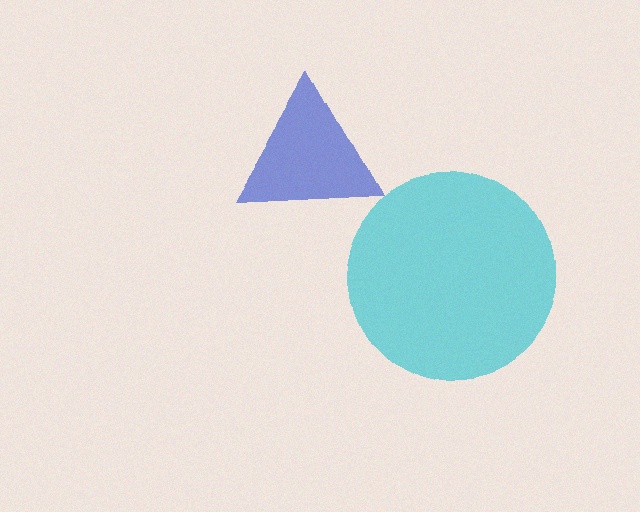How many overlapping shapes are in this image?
There are 2 overlapping shapes in the image.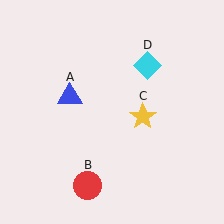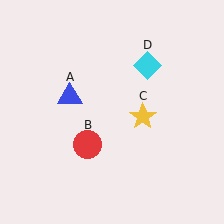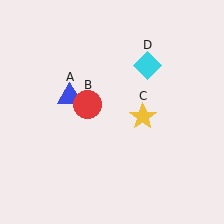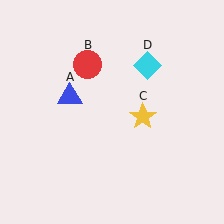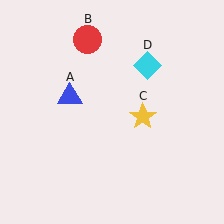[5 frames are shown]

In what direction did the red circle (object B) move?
The red circle (object B) moved up.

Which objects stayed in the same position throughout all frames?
Blue triangle (object A) and yellow star (object C) and cyan diamond (object D) remained stationary.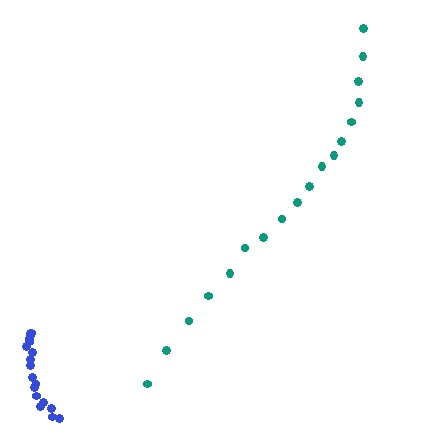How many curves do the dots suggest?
There are 2 distinct paths.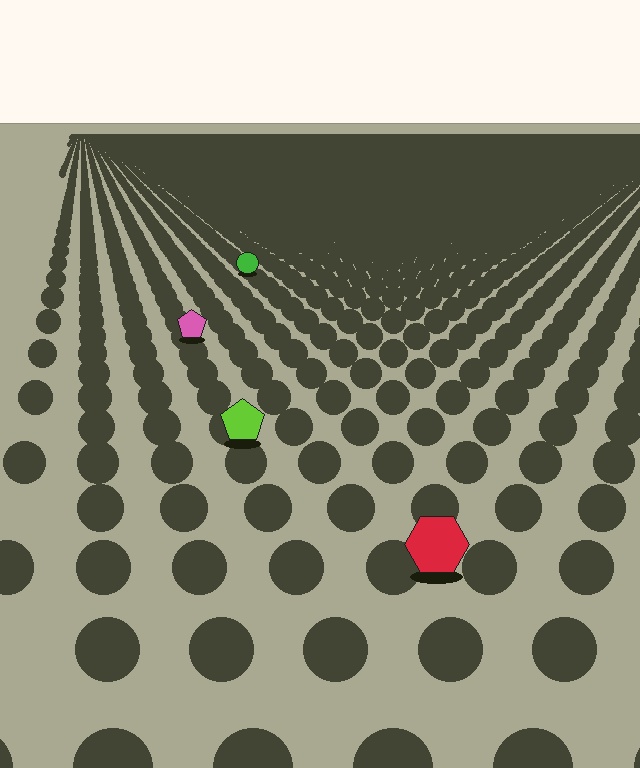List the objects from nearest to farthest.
From nearest to farthest: the red hexagon, the lime pentagon, the pink pentagon, the green circle.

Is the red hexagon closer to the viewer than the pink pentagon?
Yes. The red hexagon is closer — you can tell from the texture gradient: the ground texture is coarser near it.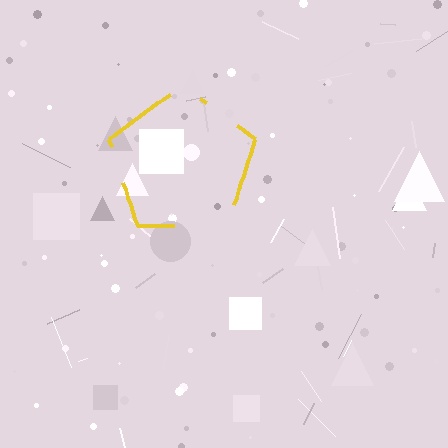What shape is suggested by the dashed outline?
The dashed outline suggests a pentagon.